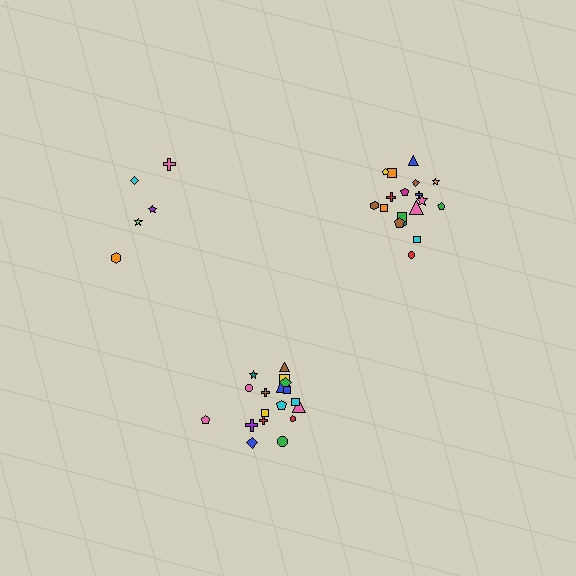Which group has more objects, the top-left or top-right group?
The top-right group.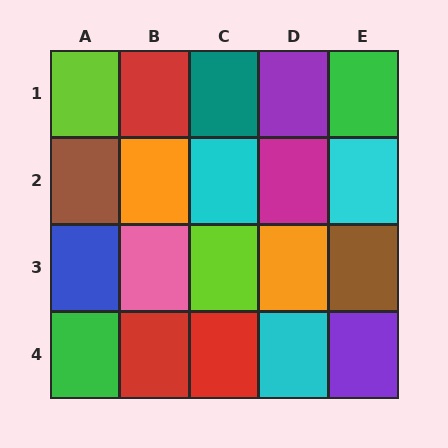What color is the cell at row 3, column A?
Blue.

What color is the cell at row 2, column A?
Brown.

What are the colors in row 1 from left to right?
Lime, red, teal, purple, green.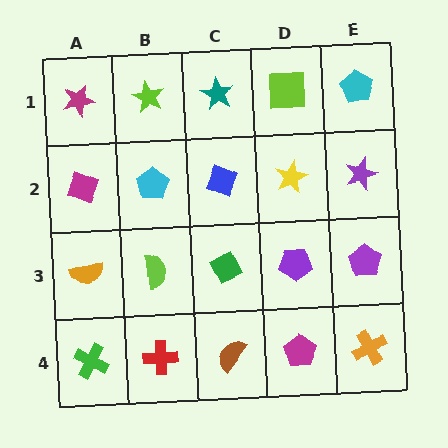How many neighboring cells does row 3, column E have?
3.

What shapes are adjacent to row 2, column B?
A lime star (row 1, column B), a lime semicircle (row 3, column B), a magenta diamond (row 2, column A), a blue diamond (row 2, column C).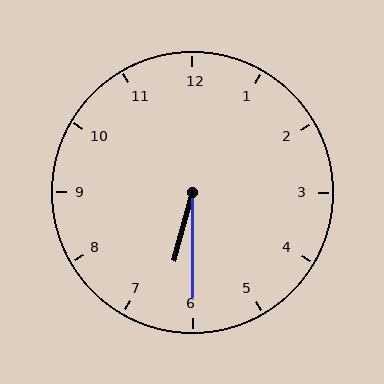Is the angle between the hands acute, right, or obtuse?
It is acute.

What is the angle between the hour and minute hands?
Approximately 15 degrees.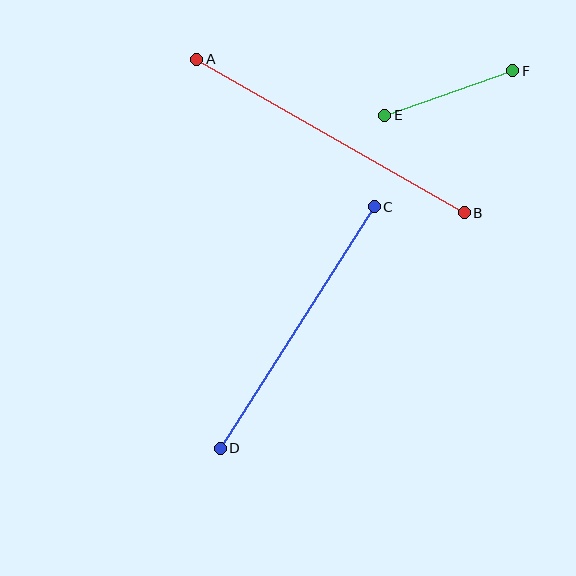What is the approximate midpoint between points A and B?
The midpoint is at approximately (330, 136) pixels.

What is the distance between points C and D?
The distance is approximately 287 pixels.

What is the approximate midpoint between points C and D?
The midpoint is at approximately (297, 328) pixels.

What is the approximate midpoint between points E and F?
The midpoint is at approximately (449, 93) pixels.